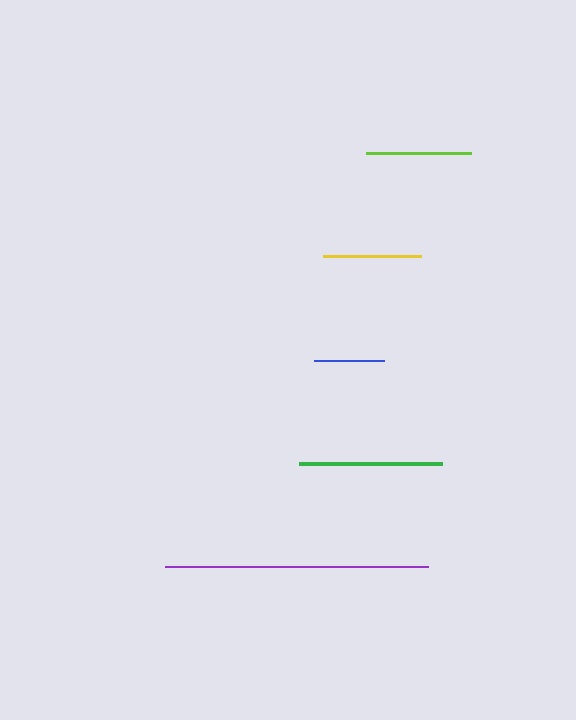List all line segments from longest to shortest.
From longest to shortest: purple, green, lime, yellow, blue.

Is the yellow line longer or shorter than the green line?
The green line is longer than the yellow line.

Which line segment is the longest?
The purple line is the longest at approximately 263 pixels.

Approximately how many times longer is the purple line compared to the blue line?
The purple line is approximately 3.8 times the length of the blue line.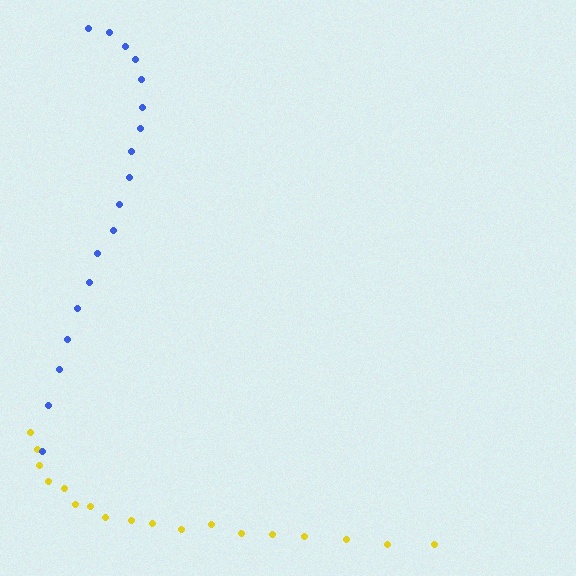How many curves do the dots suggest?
There are 2 distinct paths.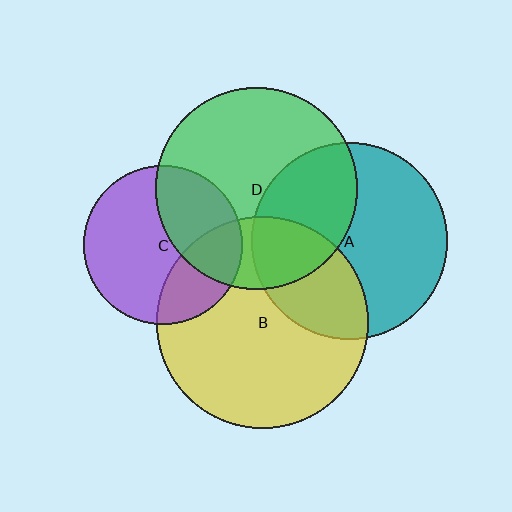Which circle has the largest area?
Circle B (yellow).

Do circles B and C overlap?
Yes.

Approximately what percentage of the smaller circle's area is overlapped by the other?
Approximately 30%.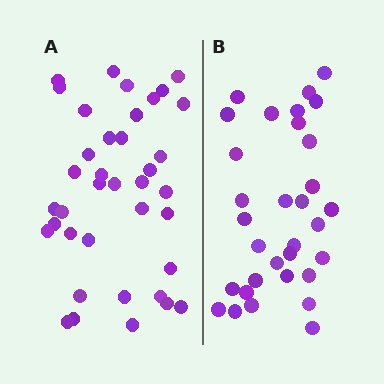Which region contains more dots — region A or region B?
Region A (the left region) has more dots.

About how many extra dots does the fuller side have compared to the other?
Region A has about 6 more dots than region B.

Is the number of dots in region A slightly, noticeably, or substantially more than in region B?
Region A has only slightly more — the two regions are fairly close. The ratio is roughly 1.2 to 1.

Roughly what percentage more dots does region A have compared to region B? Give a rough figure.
About 20% more.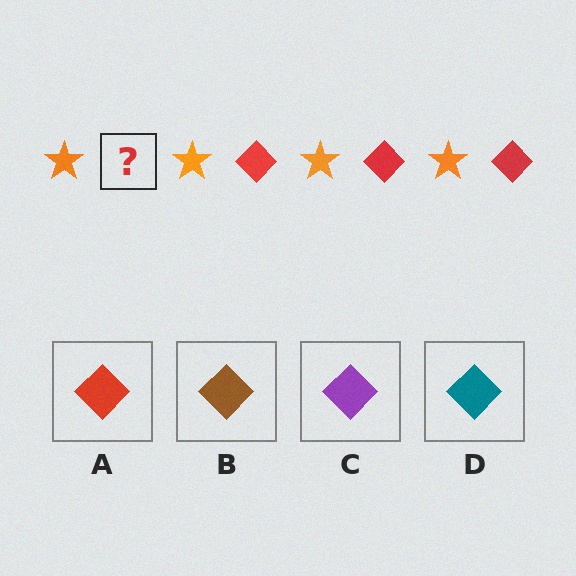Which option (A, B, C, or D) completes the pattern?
A.